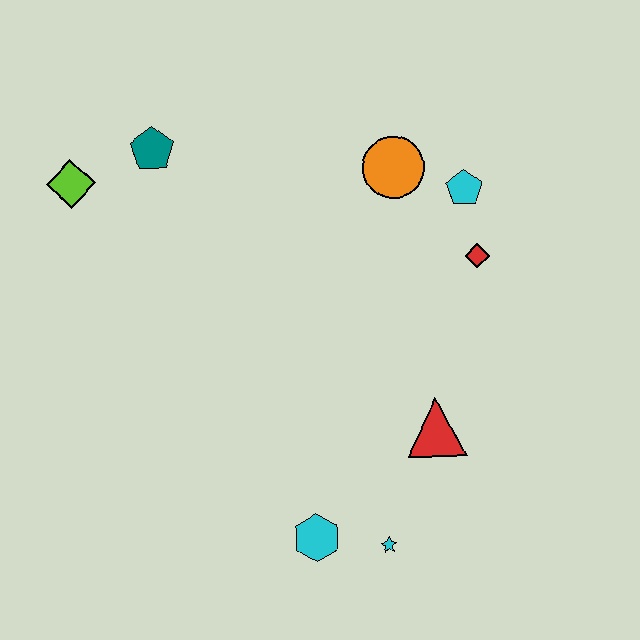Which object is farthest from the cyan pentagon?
The lime diamond is farthest from the cyan pentagon.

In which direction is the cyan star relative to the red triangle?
The cyan star is below the red triangle.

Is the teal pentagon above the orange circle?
Yes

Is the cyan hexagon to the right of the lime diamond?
Yes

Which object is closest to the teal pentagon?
The lime diamond is closest to the teal pentagon.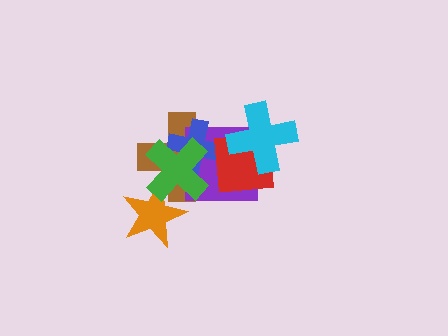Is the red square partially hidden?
Yes, it is partially covered by another shape.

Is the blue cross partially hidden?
Yes, it is partially covered by another shape.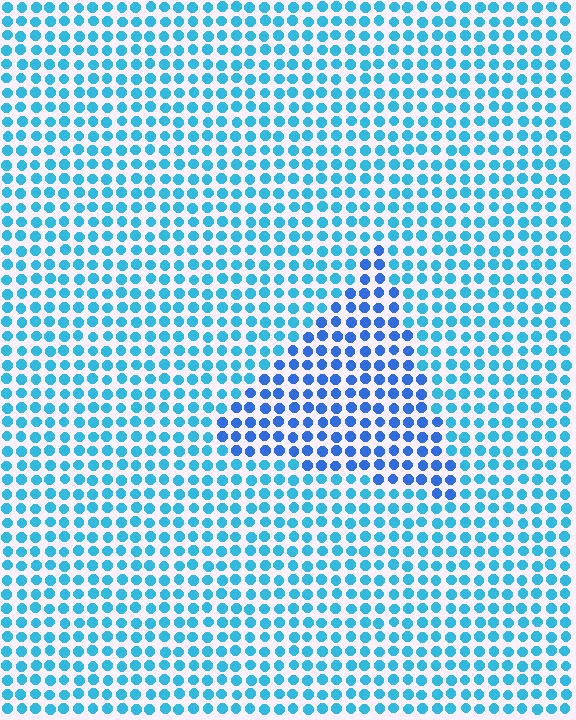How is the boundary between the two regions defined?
The boundary is defined purely by a slight shift in hue (about 27 degrees). Spacing, size, and orientation are identical on both sides.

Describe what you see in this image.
The image is filled with small cyan elements in a uniform arrangement. A triangle-shaped region is visible where the elements are tinted to a slightly different hue, forming a subtle color boundary.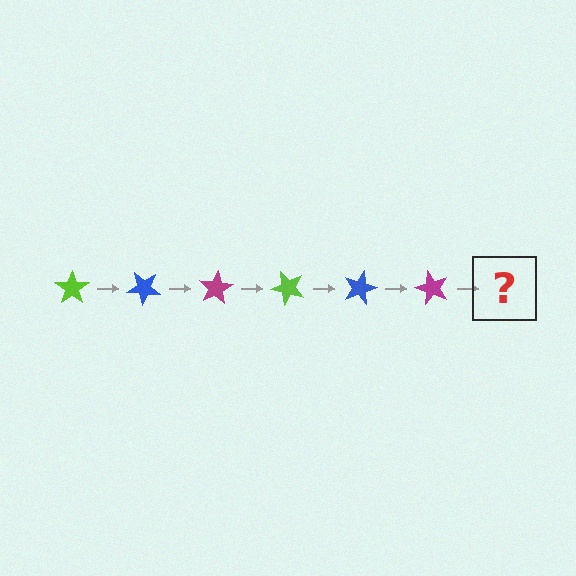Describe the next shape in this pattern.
It should be a lime star, rotated 240 degrees from the start.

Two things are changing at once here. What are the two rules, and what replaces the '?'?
The two rules are that it rotates 40 degrees each step and the color cycles through lime, blue, and magenta. The '?' should be a lime star, rotated 240 degrees from the start.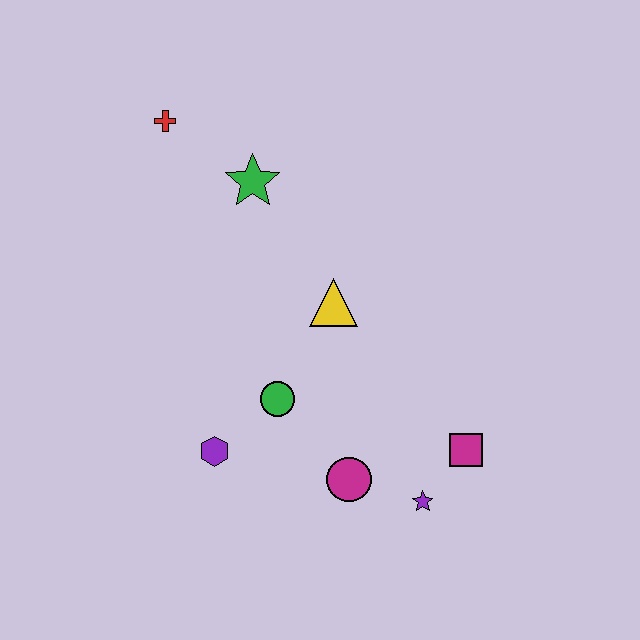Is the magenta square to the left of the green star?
No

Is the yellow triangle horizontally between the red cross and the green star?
No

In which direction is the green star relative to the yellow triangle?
The green star is above the yellow triangle.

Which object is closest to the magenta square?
The purple star is closest to the magenta square.